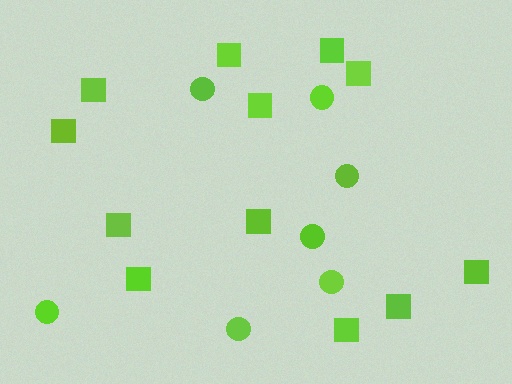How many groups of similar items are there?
There are 2 groups: one group of squares (12) and one group of circles (7).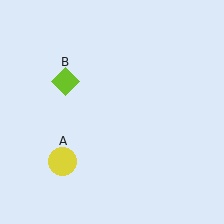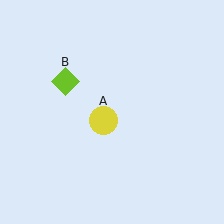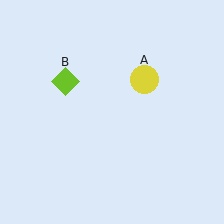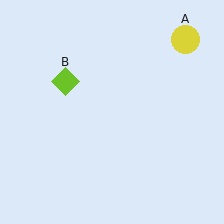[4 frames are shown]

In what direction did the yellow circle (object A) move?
The yellow circle (object A) moved up and to the right.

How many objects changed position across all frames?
1 object changed position: yellow circle (object A).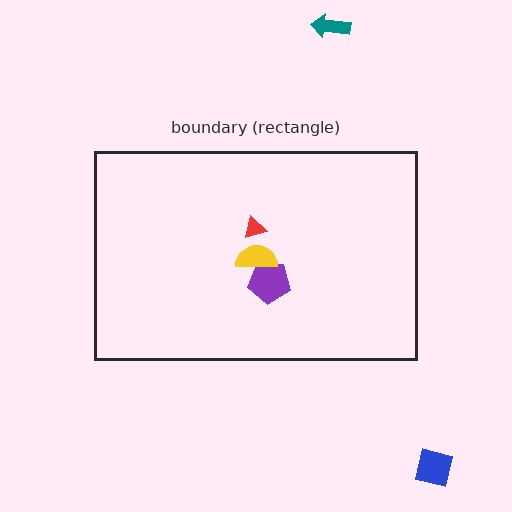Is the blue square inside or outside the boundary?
Outside.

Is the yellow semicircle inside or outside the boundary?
Inside.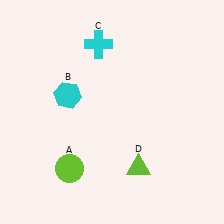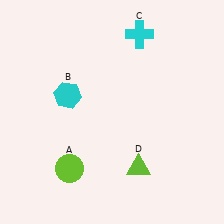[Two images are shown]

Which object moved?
The cyan cross (C) moved right.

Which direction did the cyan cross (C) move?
The cyan cross (C) moved right.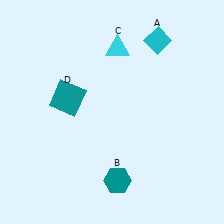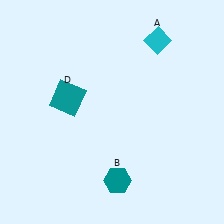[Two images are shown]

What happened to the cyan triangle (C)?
The cyan triangle (C) was removed in Image 2. It was in the top-right area of Image 1.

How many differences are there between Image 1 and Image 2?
There is 1 difference between the two images.